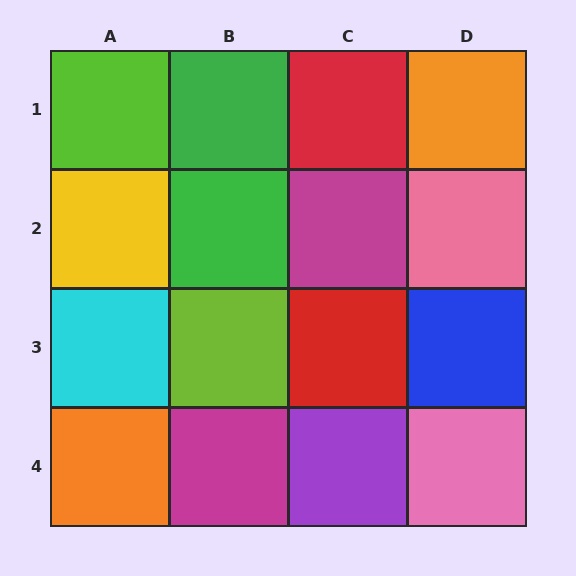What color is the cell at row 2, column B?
Green.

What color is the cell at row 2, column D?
Pink.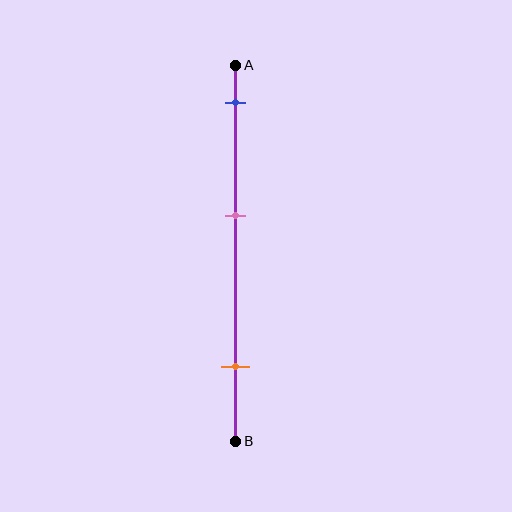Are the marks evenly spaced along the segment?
Yes, the marks are approximately evenly spaced.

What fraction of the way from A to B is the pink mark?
The pink mark is approximately 40% (0.4) of the way from A to B.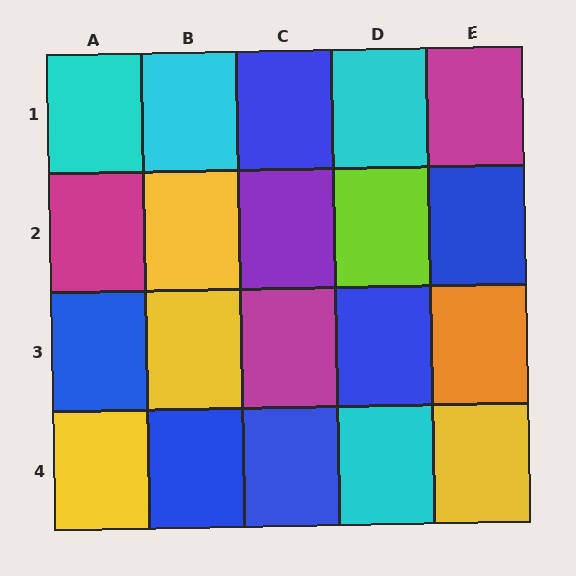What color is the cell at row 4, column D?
Cyan.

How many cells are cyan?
4 cells are cyan.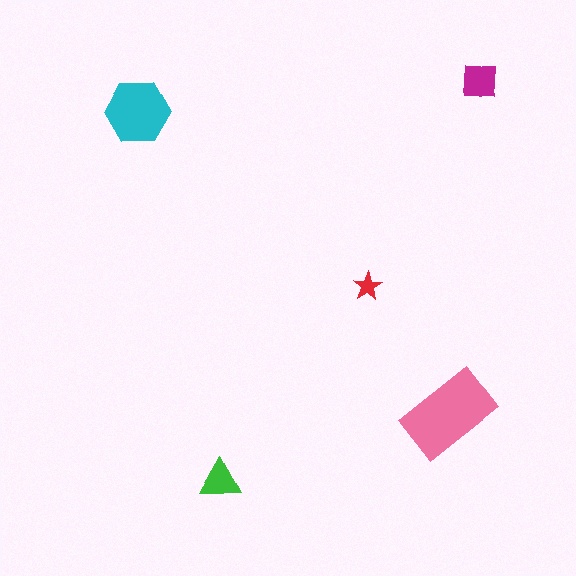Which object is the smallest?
The red star.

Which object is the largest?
The pink rectangle.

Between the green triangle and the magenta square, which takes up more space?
The magenta square.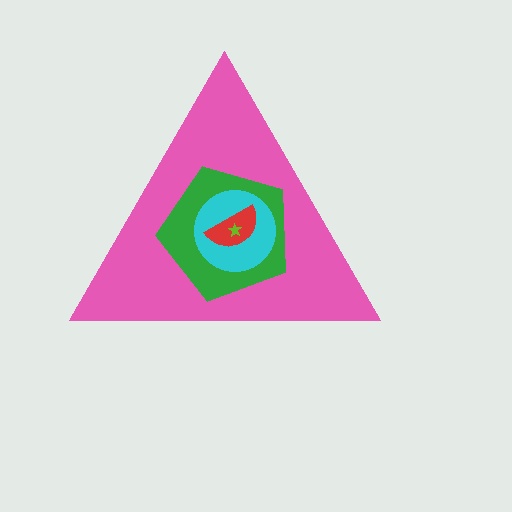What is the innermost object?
The lime star.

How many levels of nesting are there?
5.